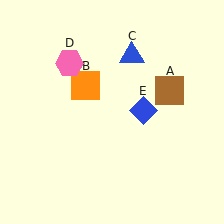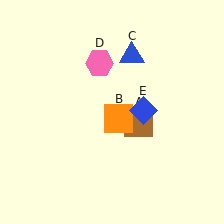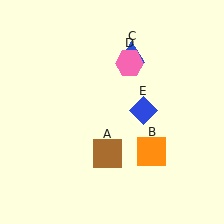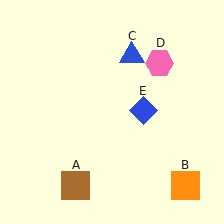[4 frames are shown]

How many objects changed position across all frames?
3 objects changed position: brown square (object A), orange square (object B), pink hexagon (object D).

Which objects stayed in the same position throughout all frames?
Blue triangle (object C) and blue diamond (object E) remained stationary.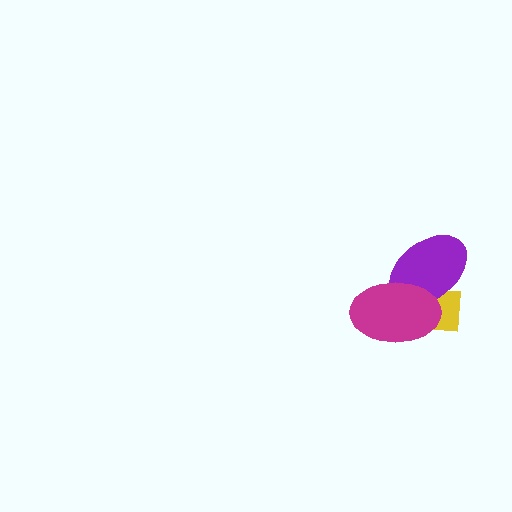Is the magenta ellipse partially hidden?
No, no other shape covers it.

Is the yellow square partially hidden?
Yes, it is partially covered by another shape.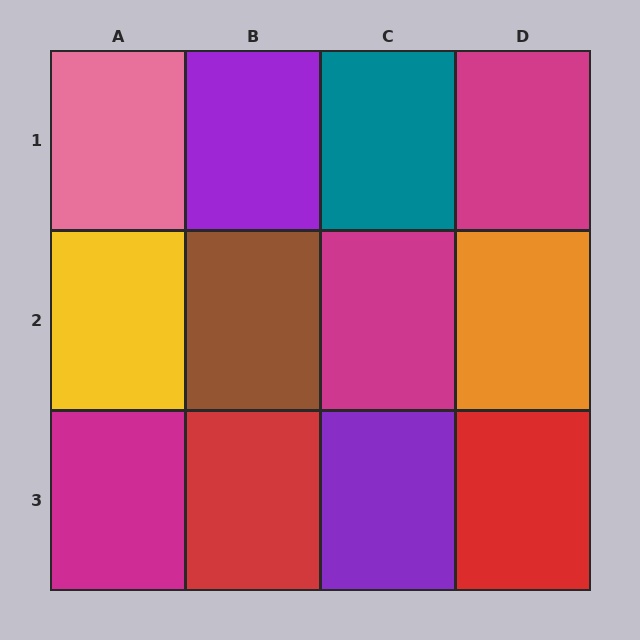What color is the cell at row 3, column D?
Red.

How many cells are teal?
1 cell is teal.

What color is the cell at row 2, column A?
Yellow.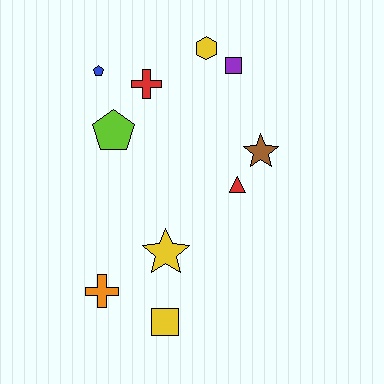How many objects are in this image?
There are 10 objects.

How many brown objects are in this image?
There is 1 brown object.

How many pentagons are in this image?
There are 2 pentagons.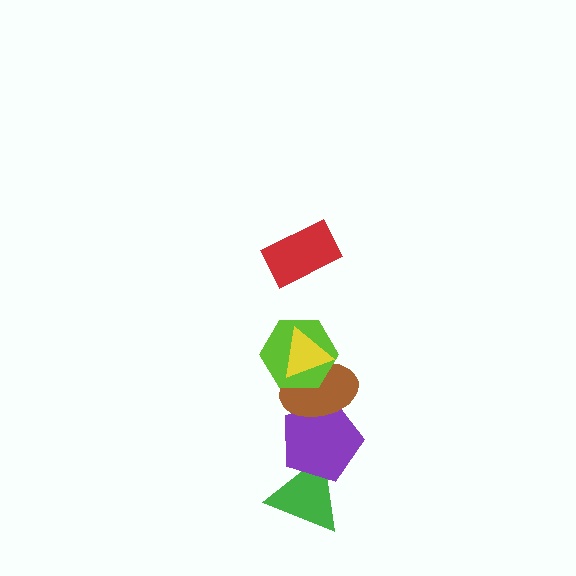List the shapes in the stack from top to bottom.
From top to bottom: the red rectangle, the yellow triangle, the lime hexagon, the brown ellipse, the purple pentagon, the green triangle.